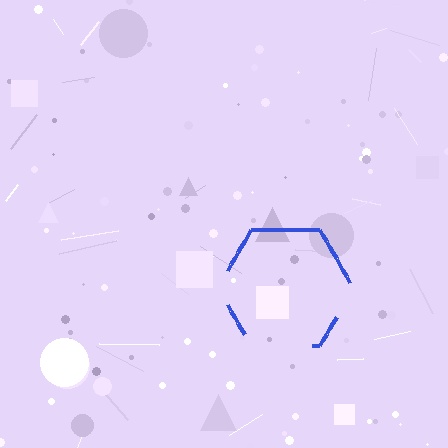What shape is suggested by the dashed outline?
The dashed outline suggests a hexagon.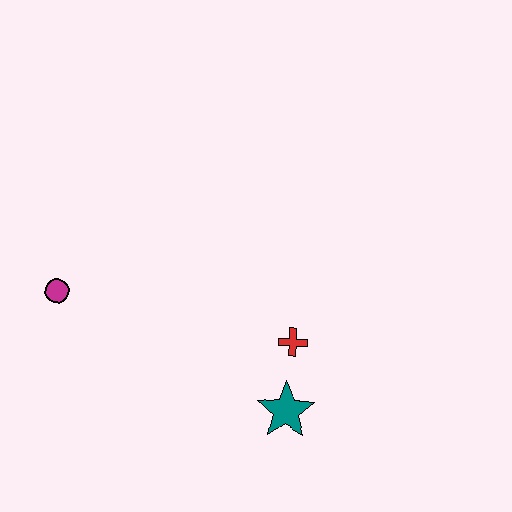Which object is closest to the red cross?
The teal star is closest to the red cross.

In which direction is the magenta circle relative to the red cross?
The magenta circle is to the left of the red cross.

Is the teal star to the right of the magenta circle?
Yes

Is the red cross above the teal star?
Yes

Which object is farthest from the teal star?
The magenta circle is farthest from the teal star.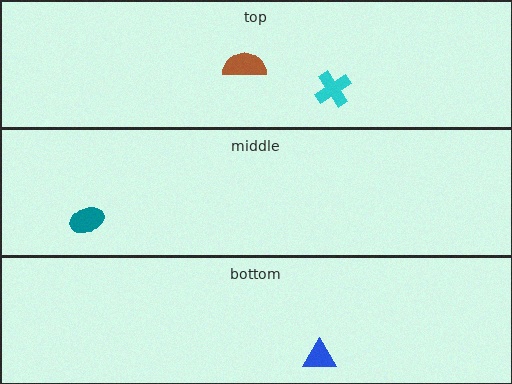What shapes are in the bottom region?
The blue triangle.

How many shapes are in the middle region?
1.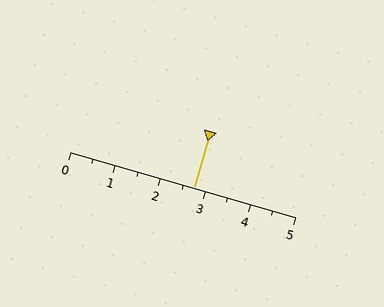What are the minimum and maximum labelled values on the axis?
The axis runs from 0 to 5.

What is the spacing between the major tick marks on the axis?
The major ticks are spaced 1 apart.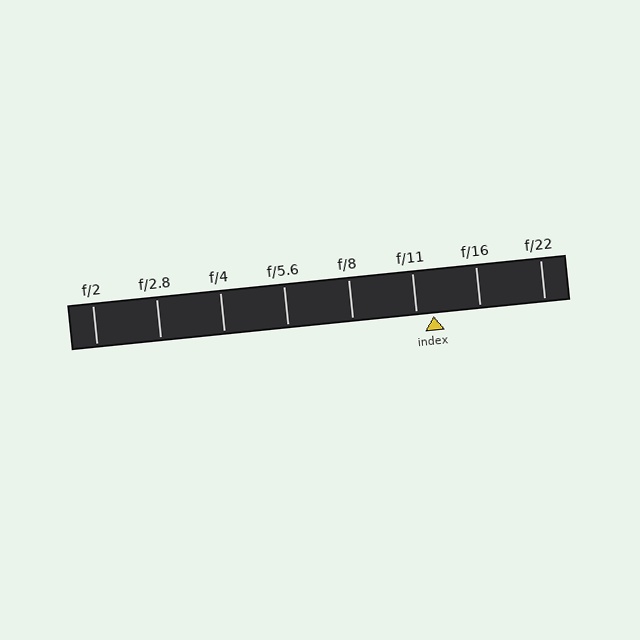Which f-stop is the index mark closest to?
The index mark is closest to f/11.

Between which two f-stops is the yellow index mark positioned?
The index mark is between f/11 and f/16.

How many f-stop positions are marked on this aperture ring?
There are 8 f-stop positions marked.